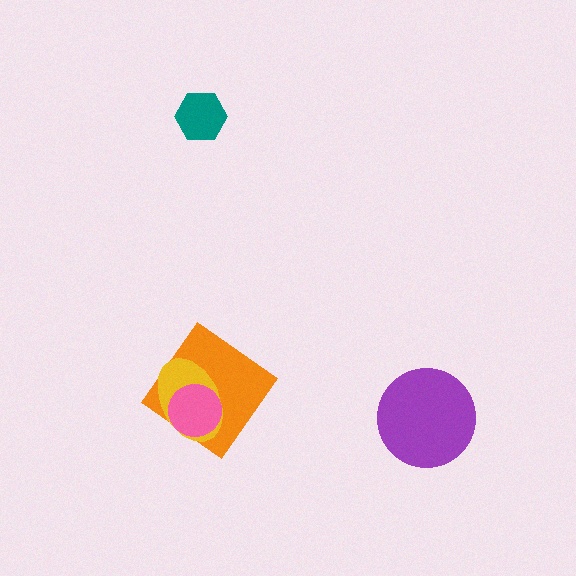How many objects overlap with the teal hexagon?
0 objects overlap with the teal hexagon.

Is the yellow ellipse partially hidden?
Yes, it is partially covered by another shape.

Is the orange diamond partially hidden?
Yes, it is partially covered by another shape.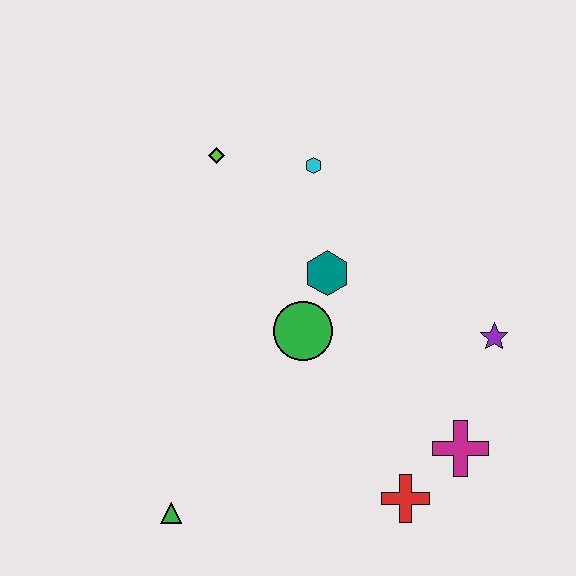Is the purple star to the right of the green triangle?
Yes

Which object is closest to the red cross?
The magenta cross is closest to the red cross.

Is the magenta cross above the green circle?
No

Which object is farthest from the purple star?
The green triangle is farthest from the purple star.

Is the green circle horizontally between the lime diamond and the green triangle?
No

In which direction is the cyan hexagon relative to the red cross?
The cyan hexagon is above the red cross.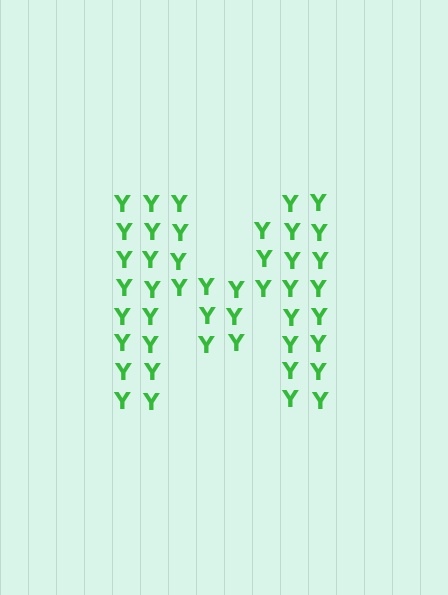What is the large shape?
The large shape is the letter M.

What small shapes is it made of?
It is made of small letter Y's.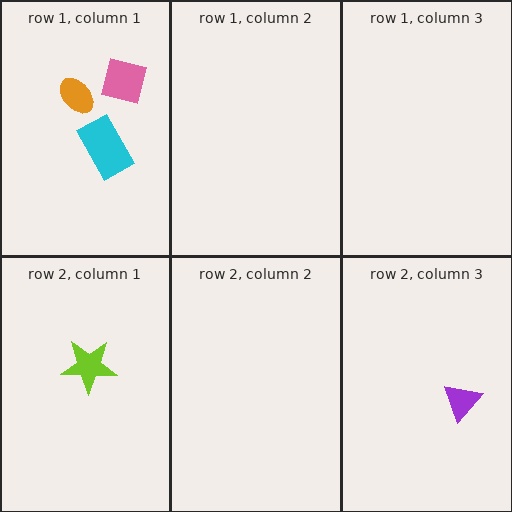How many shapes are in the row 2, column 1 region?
1.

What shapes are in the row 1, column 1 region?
The cyan rectangle, the orange ellipse, the pink square.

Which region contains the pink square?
The row 1, column 1 region.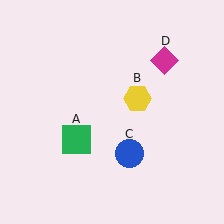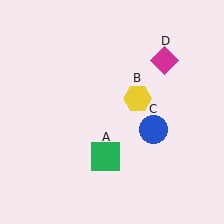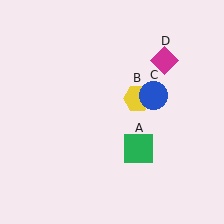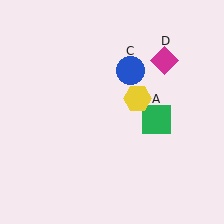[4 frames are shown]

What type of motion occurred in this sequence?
The green square (object A), blue circle (object C) rotated counterclockwise around the center of the scene.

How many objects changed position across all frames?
2 objects changed position: green square (object A), blue circle (object C).